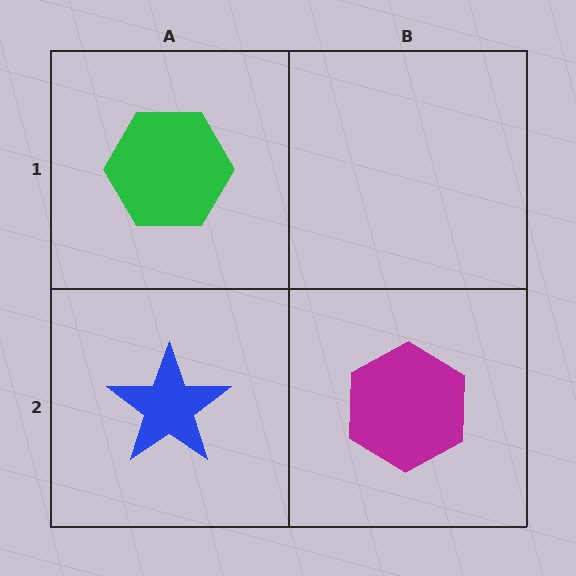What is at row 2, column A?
A blue star.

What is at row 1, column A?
A green hexagon.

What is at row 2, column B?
A magenta hexagon.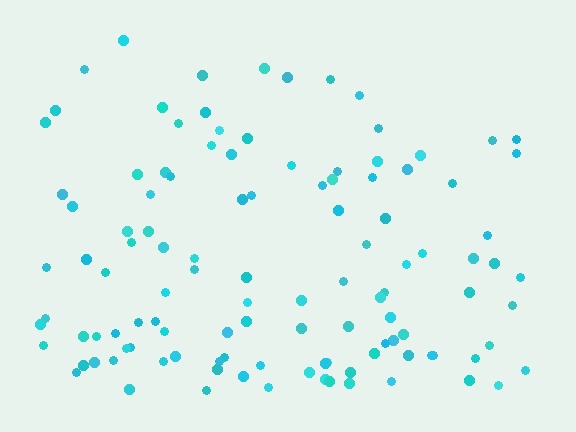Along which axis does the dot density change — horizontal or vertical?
Vertical.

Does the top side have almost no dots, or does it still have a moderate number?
Still a moderate number, just noticeably fewer than the bottom.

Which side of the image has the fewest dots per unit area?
The top.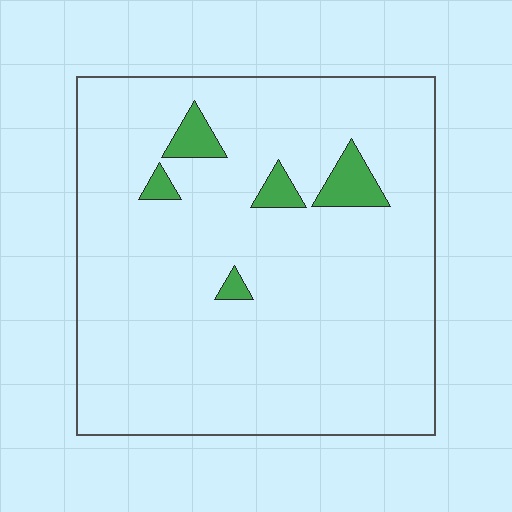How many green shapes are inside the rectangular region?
5.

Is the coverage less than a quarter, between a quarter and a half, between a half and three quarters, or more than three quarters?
Less than a quarter.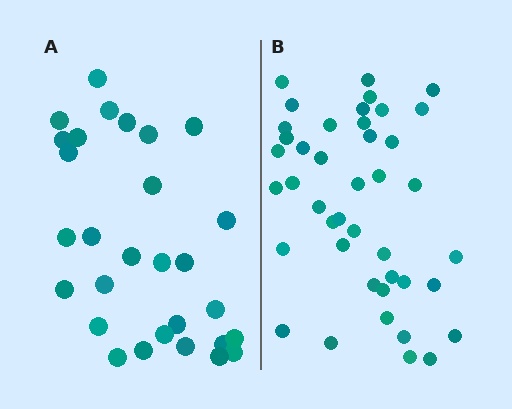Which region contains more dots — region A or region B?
Region B (the right region) has more dots.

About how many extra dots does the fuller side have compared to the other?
Region B has approximately 15 more dots than region A.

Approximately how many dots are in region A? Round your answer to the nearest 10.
About 30 dots. (The exact count is 29, which rounds to 30.)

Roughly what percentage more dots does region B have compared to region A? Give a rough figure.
About 45% more.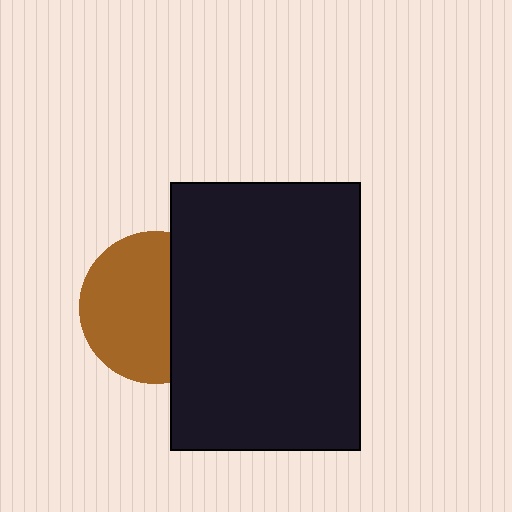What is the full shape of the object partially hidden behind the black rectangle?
The partially hidden object is a brown circle.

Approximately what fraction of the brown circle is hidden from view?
Roughly 38% of the brown circle is hidden behind the black rectangle.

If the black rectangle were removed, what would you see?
You would see the complete brown circle.